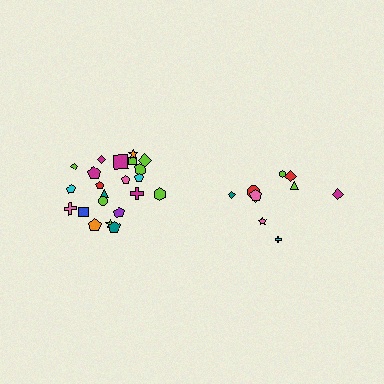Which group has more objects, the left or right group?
The left group.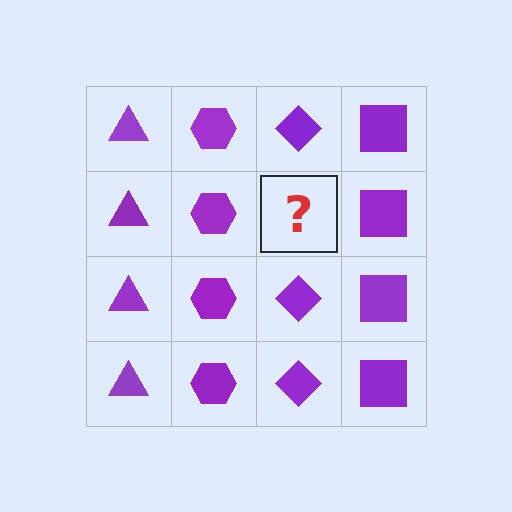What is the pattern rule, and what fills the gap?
The rule is that each column has a consistent shape. The gap should be filled with a purple diamond.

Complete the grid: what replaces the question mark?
The question mark should be replaced with a purple diamond.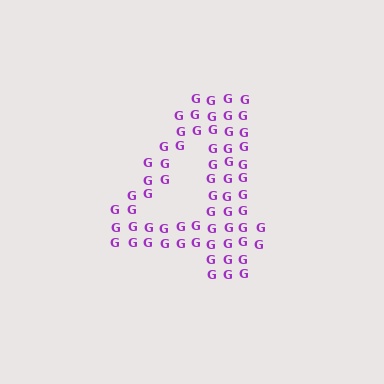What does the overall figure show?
The overall figure shows the digit 4.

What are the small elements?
The small elements are letter G's.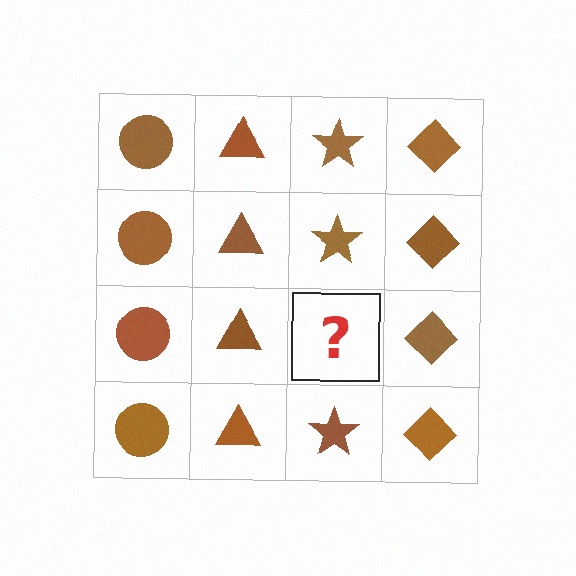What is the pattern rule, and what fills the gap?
The rule is that each column has a consistent shape. The gap should be filled with a brown star.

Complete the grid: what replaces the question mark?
The question mark should be replaced with a brown star.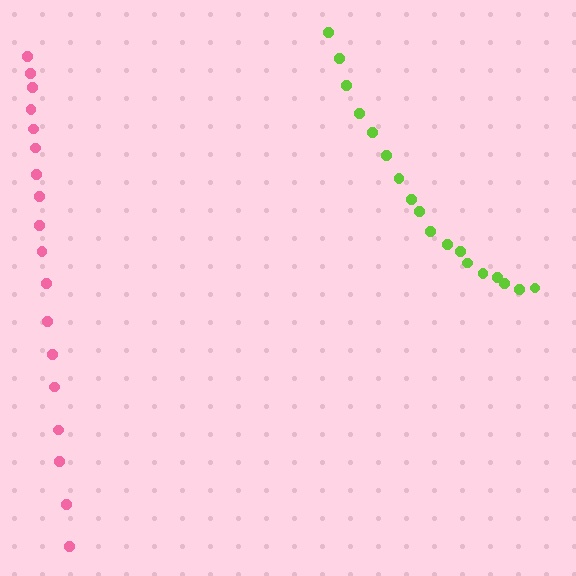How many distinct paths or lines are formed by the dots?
There are 2 distinct paths.